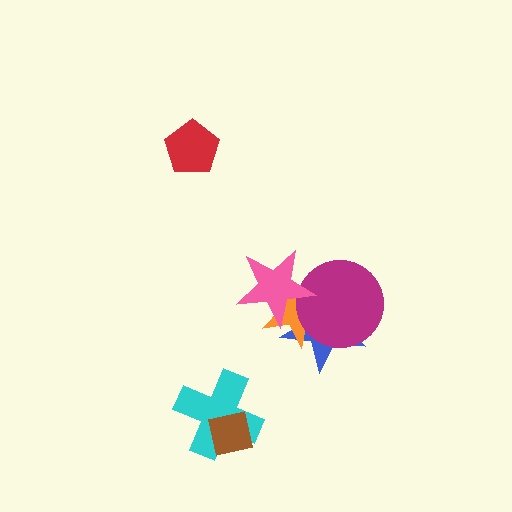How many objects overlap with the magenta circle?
3 objects overlap with the magenta circle.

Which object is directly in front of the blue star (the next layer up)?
The orange star is directly in front of the blue star.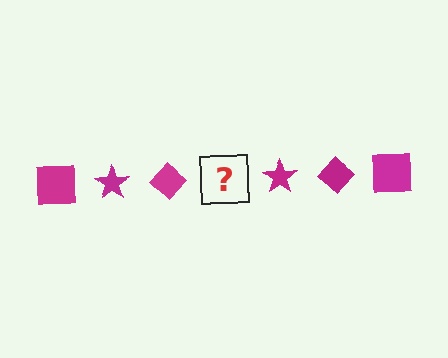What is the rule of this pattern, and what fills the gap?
The rule is that the pattern cycles through square, star, diamond shapes in magenta. The gap should be filled with a magenta square.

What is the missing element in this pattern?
The missing element is a magenta square.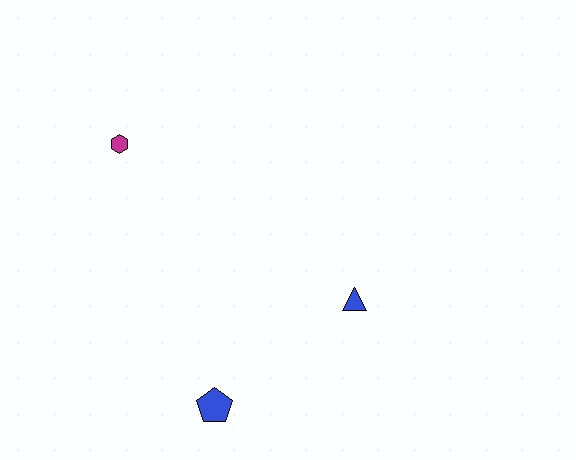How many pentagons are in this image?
There is 1 pentagon.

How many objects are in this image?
There are 3 objects.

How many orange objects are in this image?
There are no orange objects.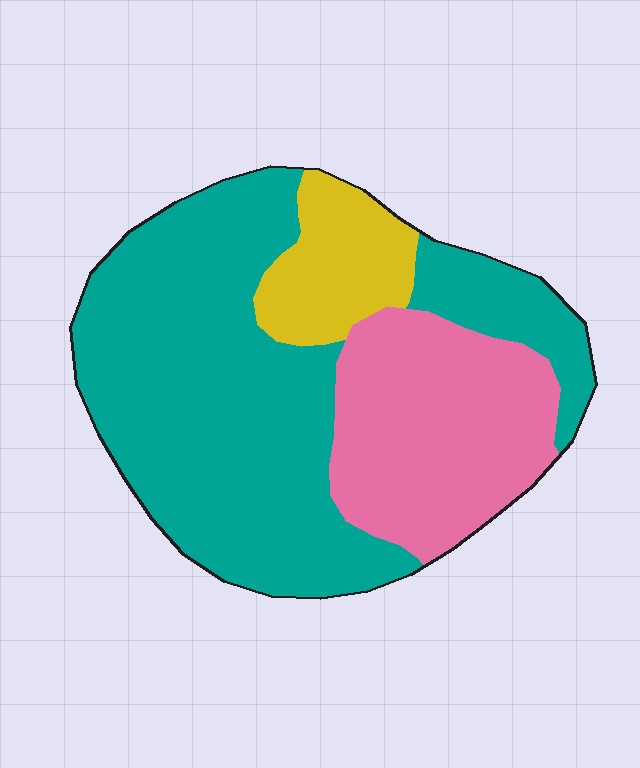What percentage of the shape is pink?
Pink covers roughly 25% of the shape.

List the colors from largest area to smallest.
From largest to smallest: teal, pink, yellow.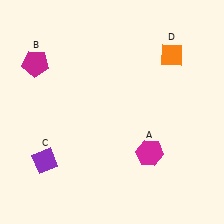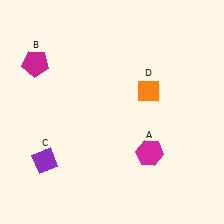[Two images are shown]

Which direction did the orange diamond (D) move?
The orange diamond (D) moved down.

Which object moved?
The orange diamond (D) moved down.